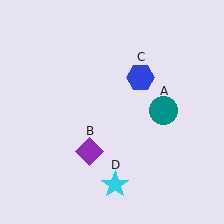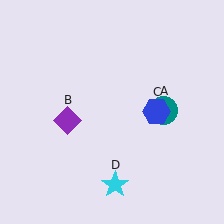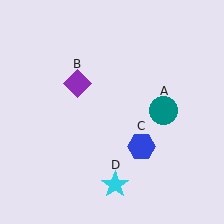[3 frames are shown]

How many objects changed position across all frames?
2 objects changed position: purple diamond (object B), blue hexagon (object C).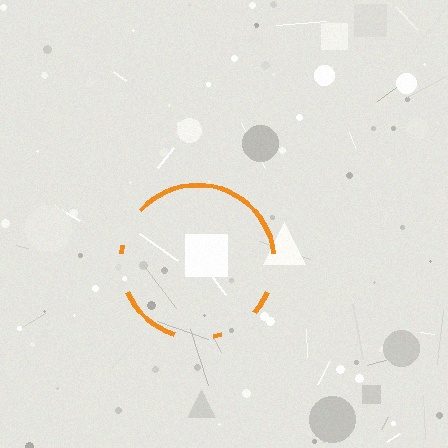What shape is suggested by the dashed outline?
The dashed outline suggests a circle.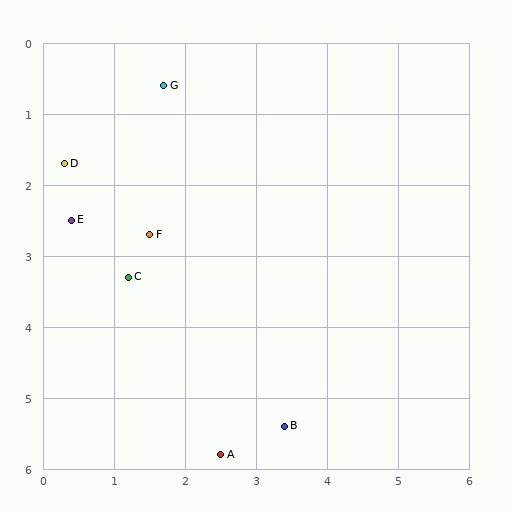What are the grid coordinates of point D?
Point D is at approximately (0.3, 1.7).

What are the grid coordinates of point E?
Point E is at approximately (0.4, 2.5).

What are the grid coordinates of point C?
Point C is at approximately (1.2, 3.3).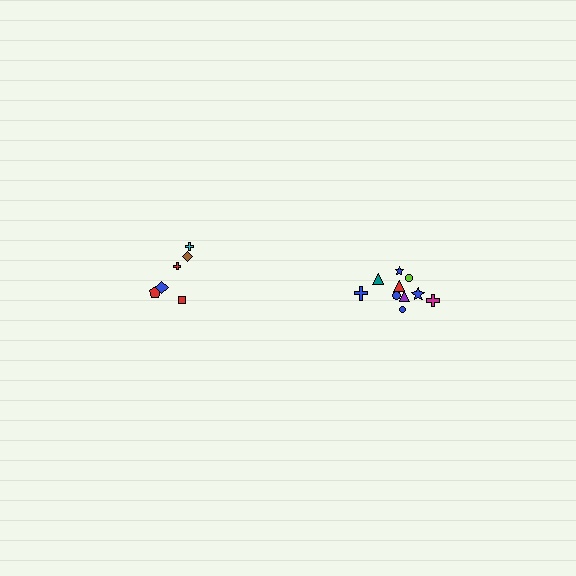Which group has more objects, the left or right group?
The right group.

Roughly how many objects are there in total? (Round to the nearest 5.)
Roughly 15 objects in total.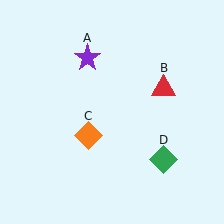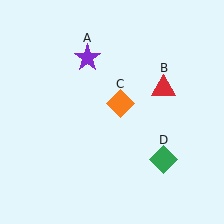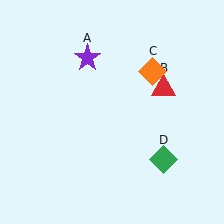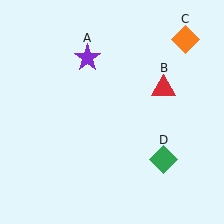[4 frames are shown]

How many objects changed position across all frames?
1 object changed position: orange diamond (object C).